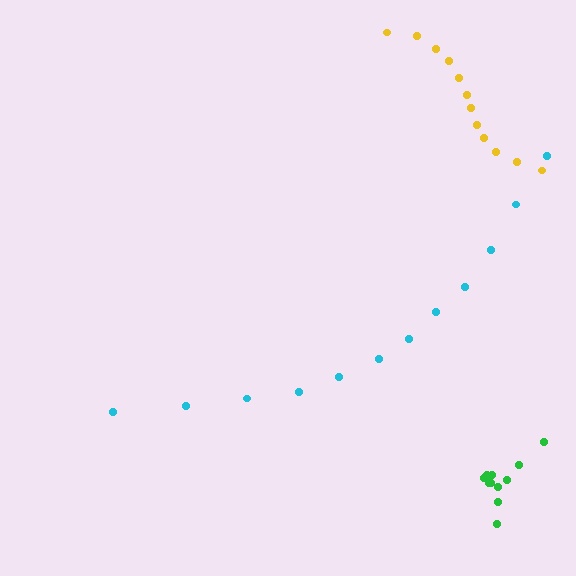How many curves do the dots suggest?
There are 3 distinct paths.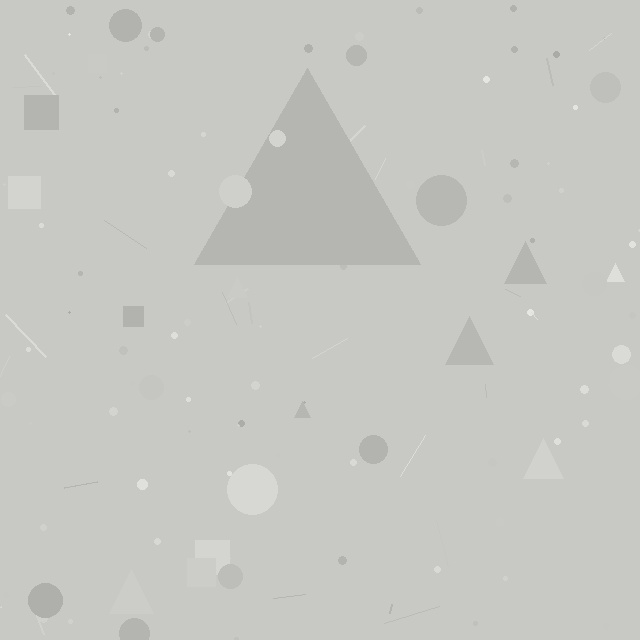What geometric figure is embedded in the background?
A triangle is embedded in the background.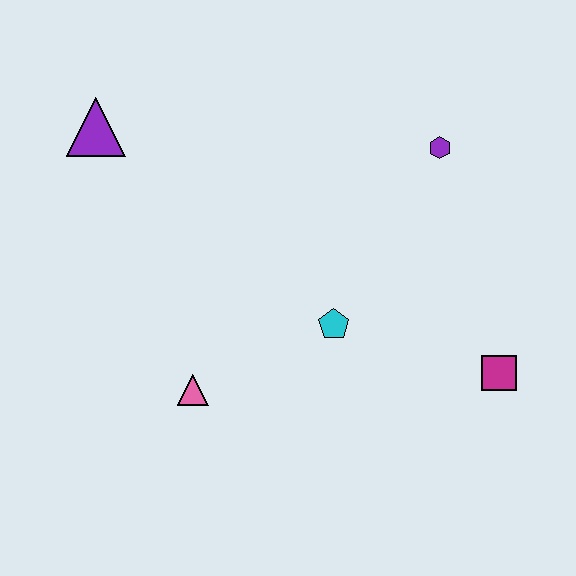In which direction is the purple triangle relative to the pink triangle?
The purple triangle is above the pink triangle.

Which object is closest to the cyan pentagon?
The pink triangle is closest to the cyan pentagon.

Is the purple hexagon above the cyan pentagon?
Yes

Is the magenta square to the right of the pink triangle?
Yes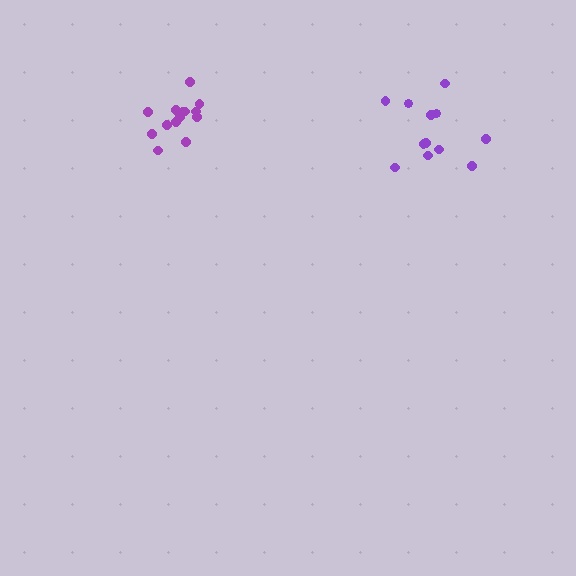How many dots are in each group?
Group 1: 12 dots, Group 2: 14 dots (26 total).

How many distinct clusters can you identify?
There are 2 distinct clusters.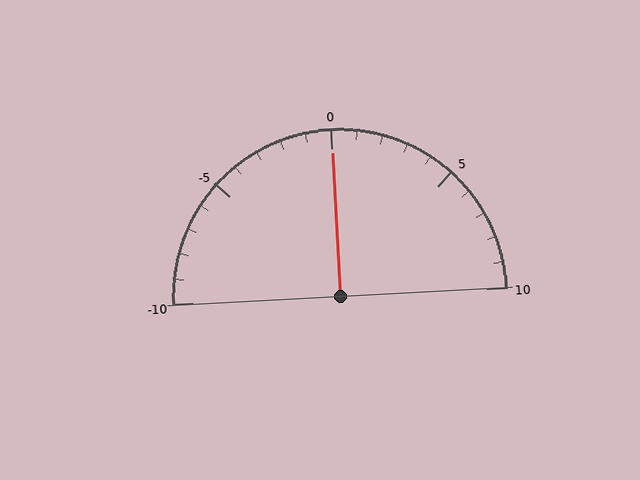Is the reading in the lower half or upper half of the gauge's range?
The reading is in the upper half of the range (-10 to 10).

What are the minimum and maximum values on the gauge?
The gauge ranges from -10 to 10.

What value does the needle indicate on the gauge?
The needle indicates approximately 0.